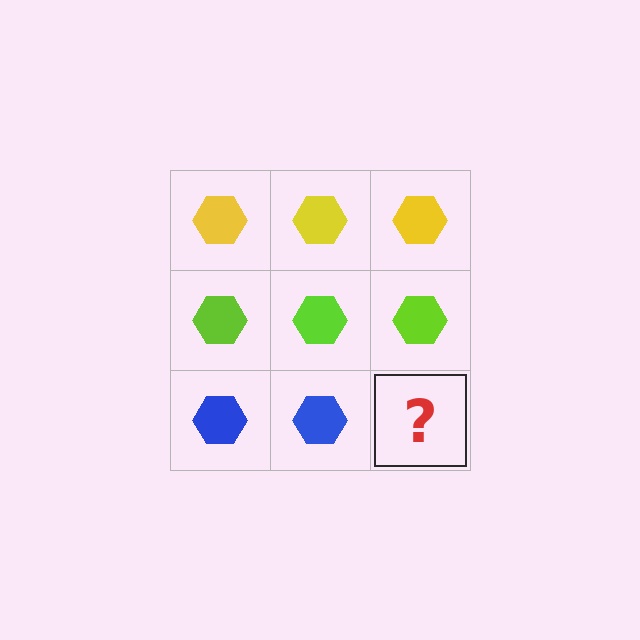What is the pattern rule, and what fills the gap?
The rule is that each row has a consistent color. The gap should be filled with a blue hexagon.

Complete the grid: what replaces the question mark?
The question mark should be replaced with a blue hexagon.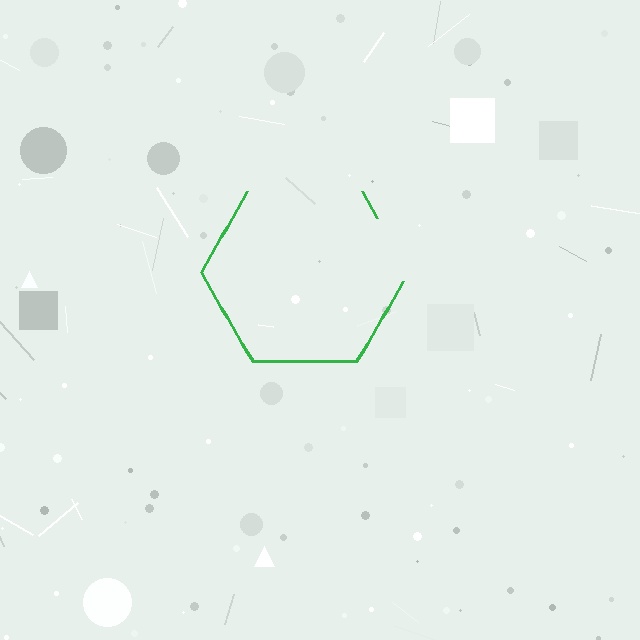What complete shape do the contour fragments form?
The contour fragments form a hexagon.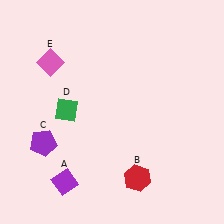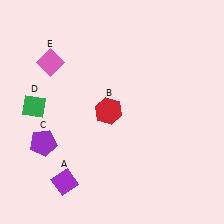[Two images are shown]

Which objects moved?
The objects that moved are: the red hexagon (B), the green diamond (D).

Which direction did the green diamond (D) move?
The green diamond (D) moved left.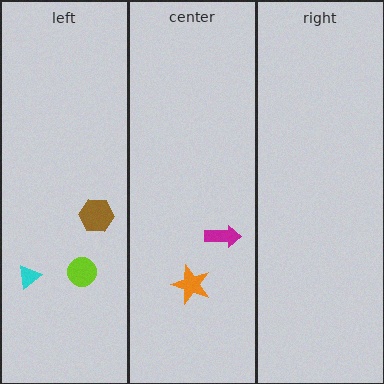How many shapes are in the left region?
3.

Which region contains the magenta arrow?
The center region.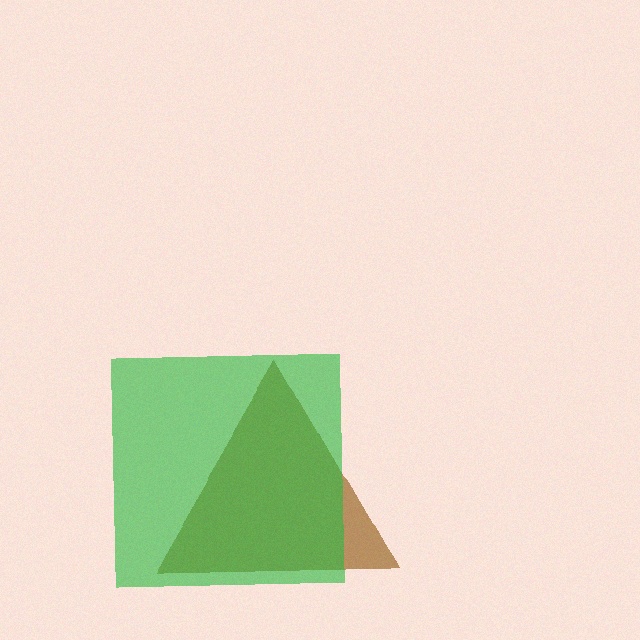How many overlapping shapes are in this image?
There are 2 overlapping shapes in the image.